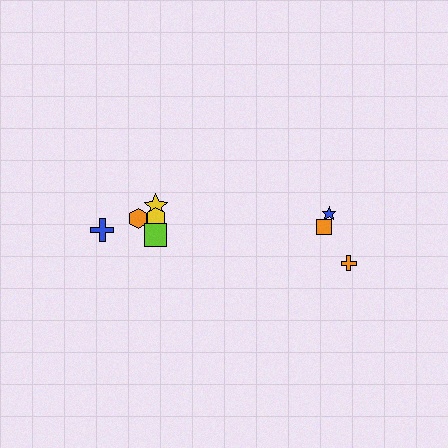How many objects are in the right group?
There are 3 objects.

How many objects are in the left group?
There are 5 objects.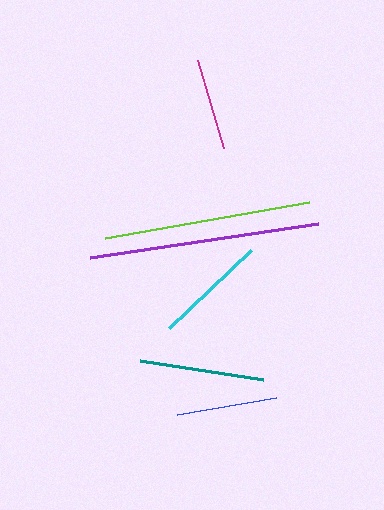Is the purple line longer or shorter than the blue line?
The purple line is longer than the blue line.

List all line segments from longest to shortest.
From longest to shortest: purple, lime, teal, cyan, blue, magenta.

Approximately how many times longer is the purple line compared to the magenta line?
The purple line is approximately 2.5 times the length of the magenta line.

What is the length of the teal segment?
The teal segment is approximately 124 pixels long.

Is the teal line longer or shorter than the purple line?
The purple line is longer than the teal line.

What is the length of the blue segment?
The blue segment is approximately 100 pixels long.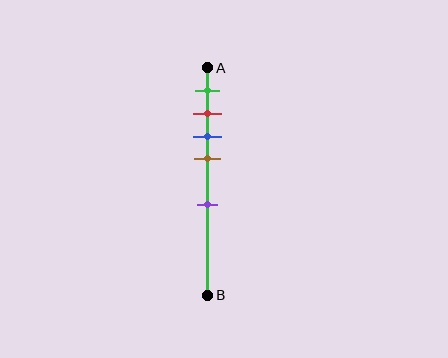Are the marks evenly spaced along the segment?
No, the marks are not evenly spaced.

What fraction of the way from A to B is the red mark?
The red mark is approximately 20% (0.2) of the way from A to B.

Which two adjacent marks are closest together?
The red and blue marks are the closest adjacent pair.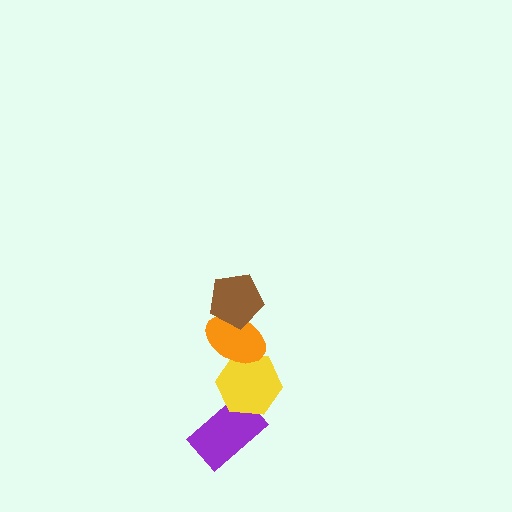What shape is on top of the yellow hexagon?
The orange ellipse is on top of the yellow hexagon.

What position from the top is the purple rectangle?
The purple rectangle is 4th from the top.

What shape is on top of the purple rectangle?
The yellow hexagon is on top of the purple rectangle.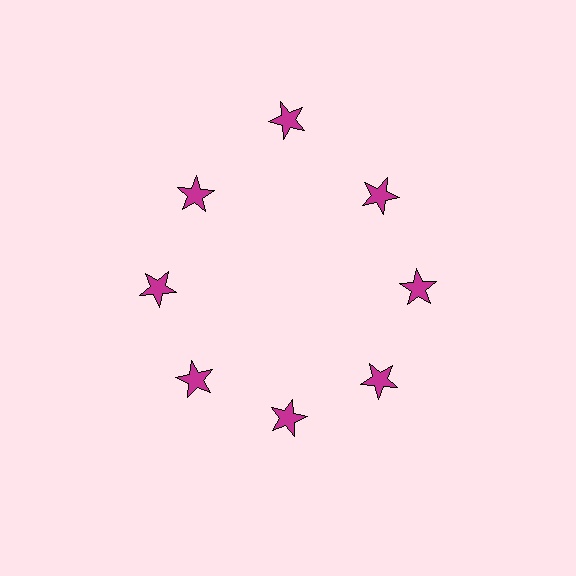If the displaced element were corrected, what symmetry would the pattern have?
It would have 8-fold rotational symmetry — the pattern would map onto itself every 45 degrees.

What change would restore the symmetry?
The symmetry would be restored by moving it inward, back onto the ring so that all 8 stars sit at equal angles and equal distance from the center.